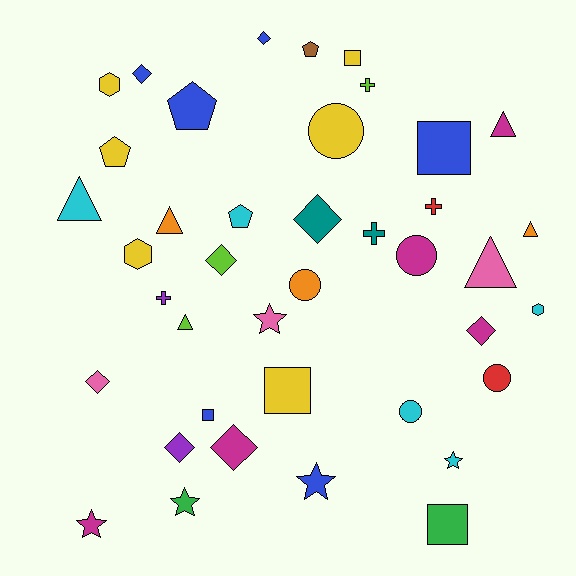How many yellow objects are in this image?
There are 6 yellow objects.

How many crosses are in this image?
There are 4 crosses.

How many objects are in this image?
There are 40 objects.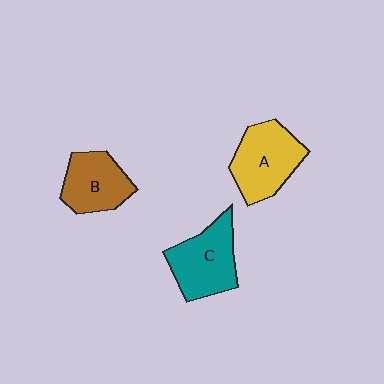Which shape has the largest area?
Shape A (yellow).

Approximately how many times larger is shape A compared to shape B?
Approximately 1.2 times.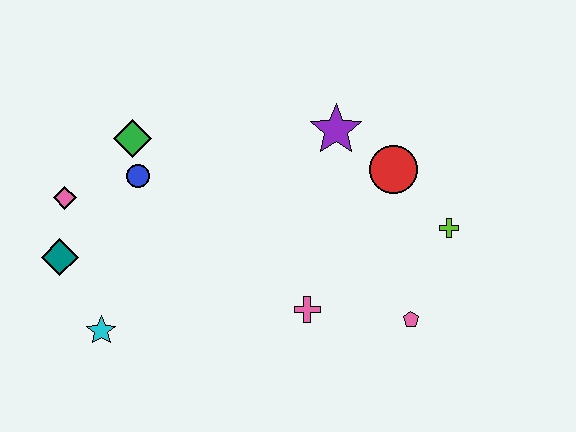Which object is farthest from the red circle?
The teal diamond is farthest from the red circle.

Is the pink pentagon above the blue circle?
No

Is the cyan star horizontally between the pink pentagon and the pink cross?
No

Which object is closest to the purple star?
The red circle is closest to the purple star.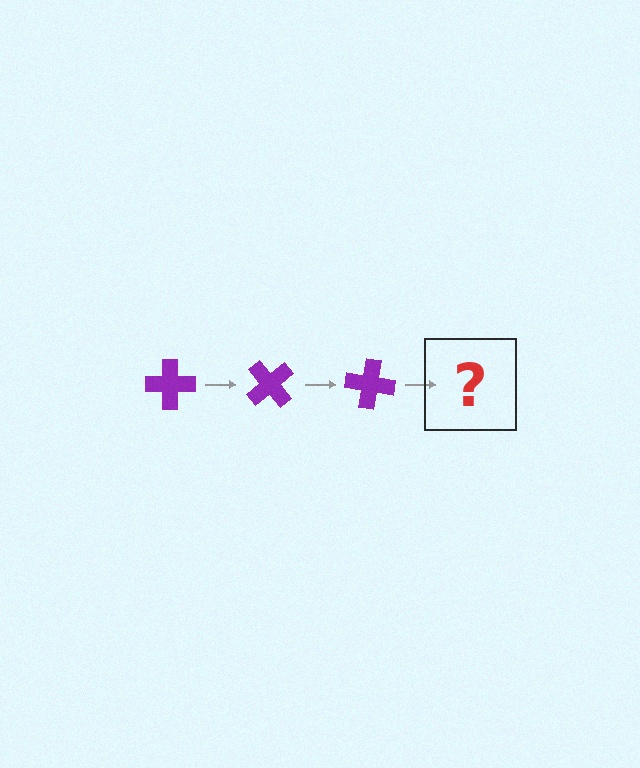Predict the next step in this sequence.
The next step is a purple cross rotated 150 degrees.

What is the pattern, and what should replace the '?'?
The pattern is that the cross rotates 50 degrees each step. The '?' should be a purple cross rotated 150 degrees.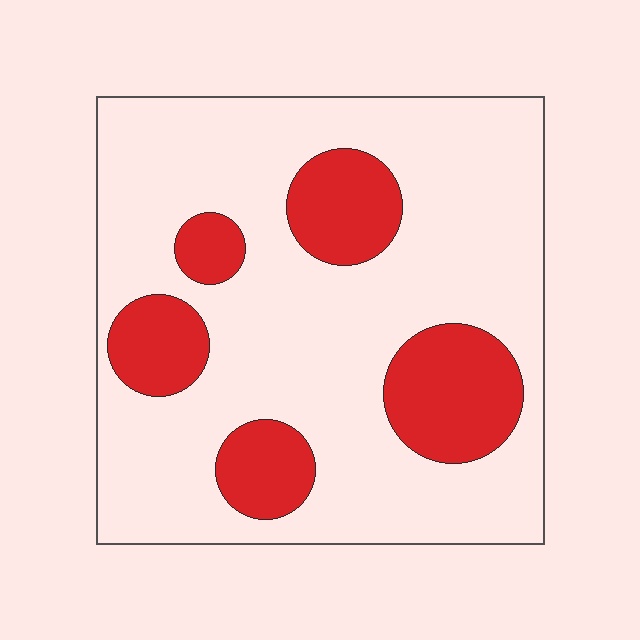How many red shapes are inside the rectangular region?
5.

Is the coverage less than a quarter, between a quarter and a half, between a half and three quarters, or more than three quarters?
Less than a quarter.